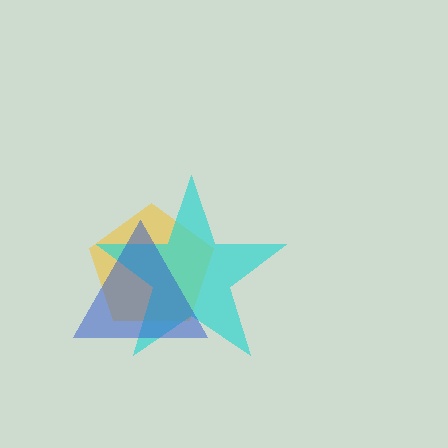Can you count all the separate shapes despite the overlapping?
Yes, there are 3 separate shapes.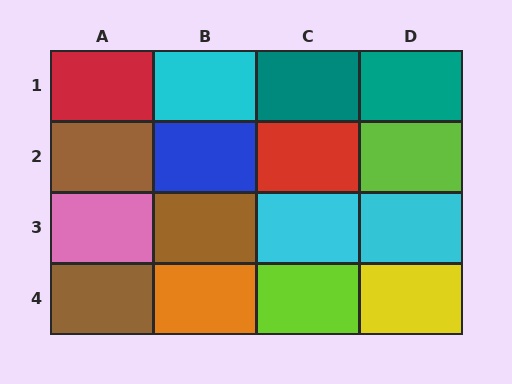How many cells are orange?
1 cell is orange.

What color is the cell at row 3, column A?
Pink.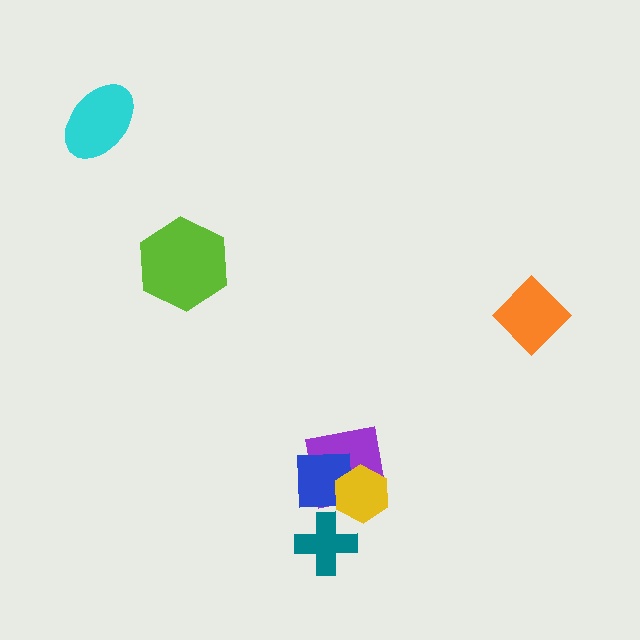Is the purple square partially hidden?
Yes, it is partially covered by another shape.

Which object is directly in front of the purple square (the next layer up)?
The blue square is directly in front of the purple square.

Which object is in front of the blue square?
The yellow hexagon is in front of the blue square.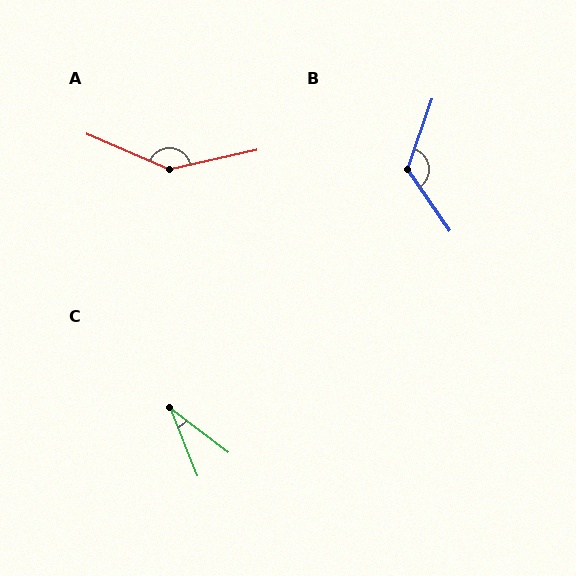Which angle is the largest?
A, at approximately 144 degrees.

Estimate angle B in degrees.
Approximately 126 degrees.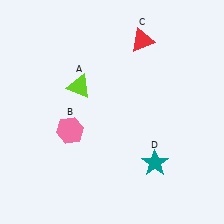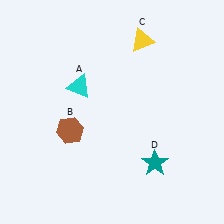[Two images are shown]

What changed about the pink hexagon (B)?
In Image 1, B is pink. In Image 2, it changed to brown.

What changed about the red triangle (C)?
In Image 1, C is red. In Image 2, it changed to yellow.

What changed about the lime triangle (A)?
In Image 1, A is lime. In Image 2, it changed to cyan.